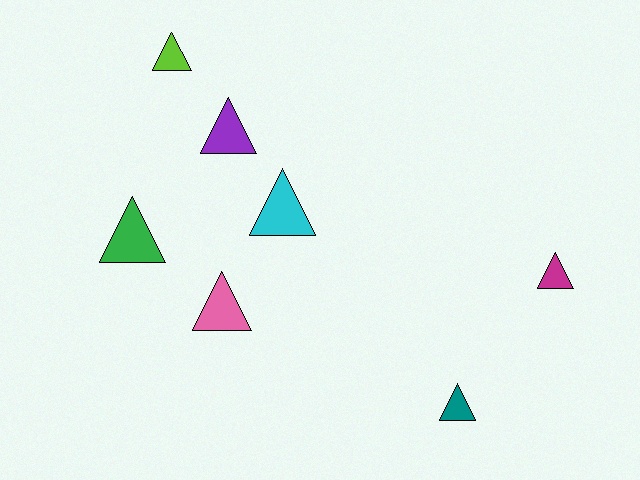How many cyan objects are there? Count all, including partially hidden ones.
There is 1 cyan object.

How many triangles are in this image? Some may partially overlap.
There are 7 triangles.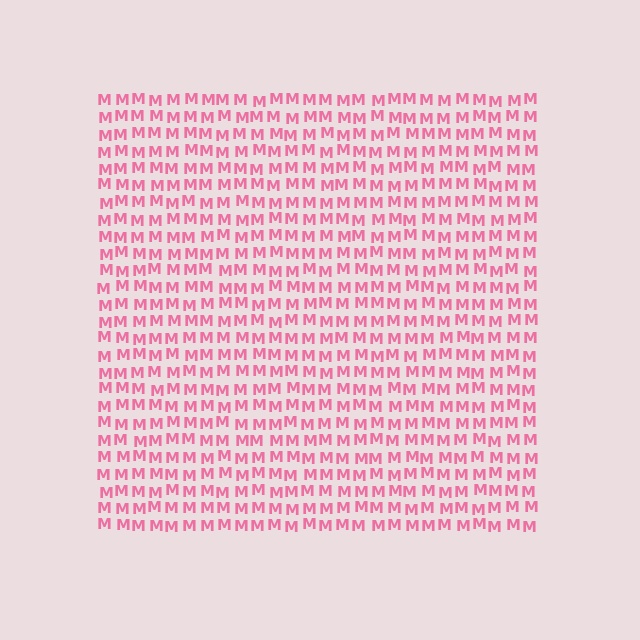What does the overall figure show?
The overall figure shows a square.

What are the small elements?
The small elements are letter M's.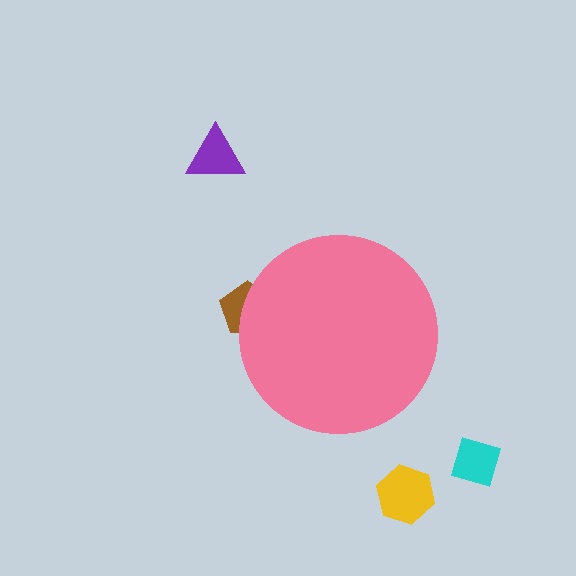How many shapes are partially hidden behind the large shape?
1 shape is partially hidden.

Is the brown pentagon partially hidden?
Yes, the brown pentagon is partially hidden behind the pink circle.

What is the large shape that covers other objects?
A pink circle.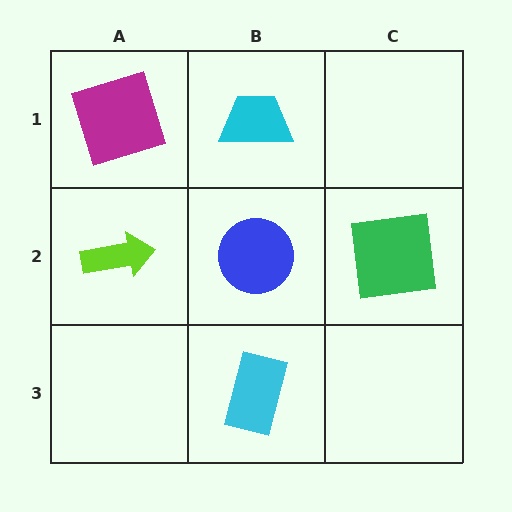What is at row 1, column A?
A magenta square.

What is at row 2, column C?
A green square.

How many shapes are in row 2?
3 shapes.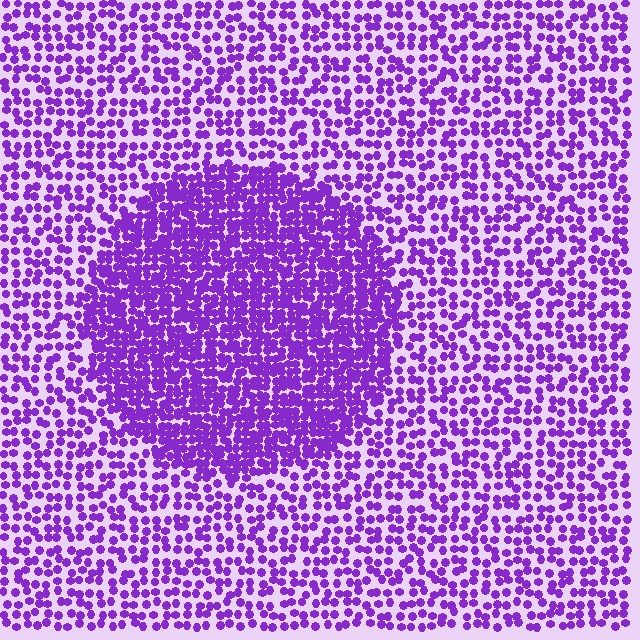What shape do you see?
I see a circle.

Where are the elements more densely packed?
The elements are more densely packed inside the circle boundary.